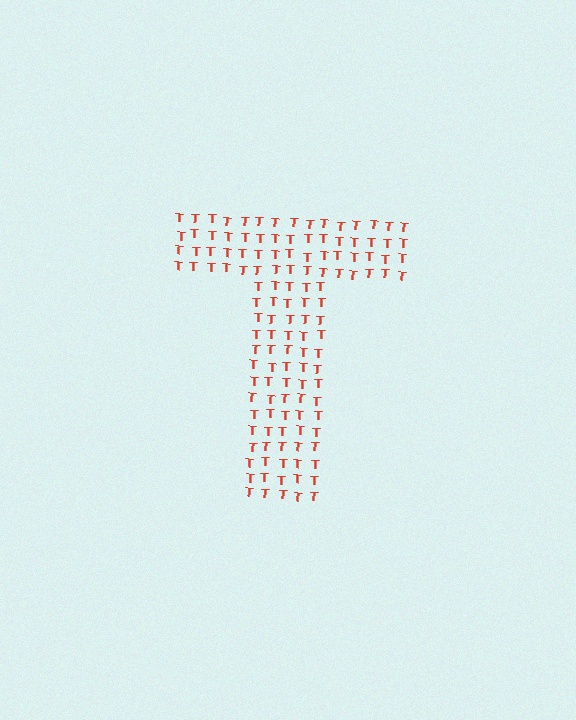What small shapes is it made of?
It is made of small letter T's.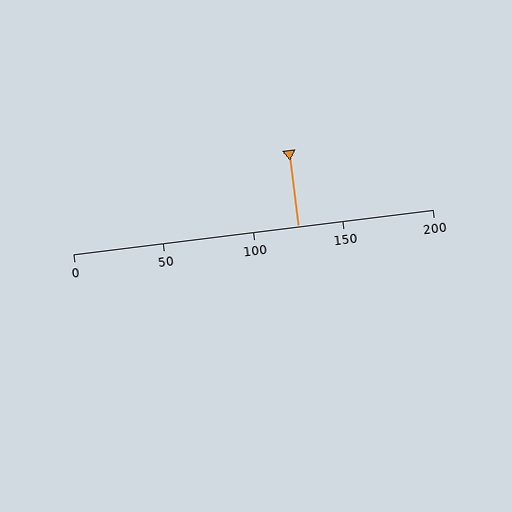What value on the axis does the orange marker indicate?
The marker indicates approximately 125.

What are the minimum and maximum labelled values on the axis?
The axis runs from 0 to 200.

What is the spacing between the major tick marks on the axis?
The major ticks are spaced 50 apart.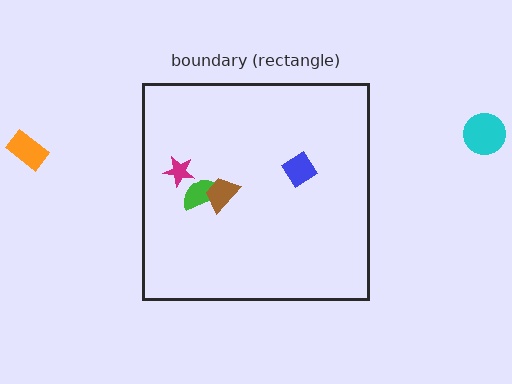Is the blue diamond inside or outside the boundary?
Inside.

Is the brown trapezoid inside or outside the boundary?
Inside.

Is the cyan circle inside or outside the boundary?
Outside.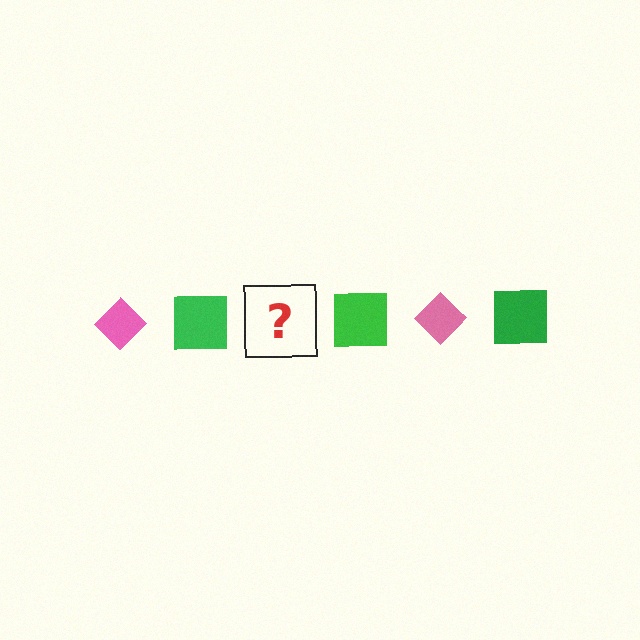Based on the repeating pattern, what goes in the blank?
The blank should be a pink diamond.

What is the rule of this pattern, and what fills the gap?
The rule is that the pattern alternates between pink diamond and green square. The gap should be filled with a pink diamond.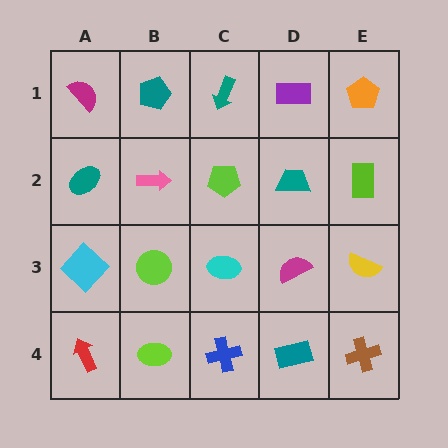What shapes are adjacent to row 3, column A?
A teal ellipse (row 2, column A), a red arrow (row 4, column A), a lime circle (row 3, column B).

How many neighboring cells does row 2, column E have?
3.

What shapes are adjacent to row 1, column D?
A teal trapezoid (row 2, column D), a teal arrow (row 1, column C), an orange pentagon (row 1, column E).